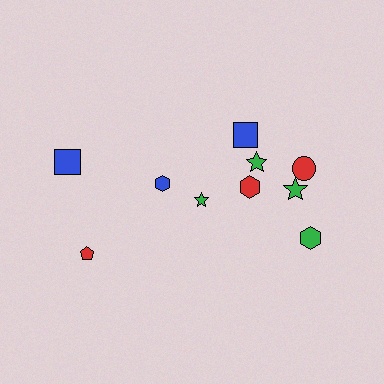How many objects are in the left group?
There are 4 objects.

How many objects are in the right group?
There are 6 objects.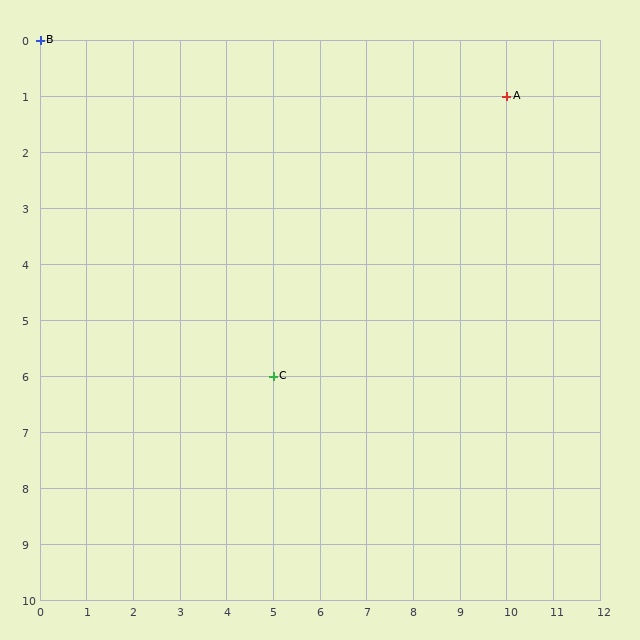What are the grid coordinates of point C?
Point C is at grid coordinates (5, 6).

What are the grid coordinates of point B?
Point B is at grid coordinates (0, 0).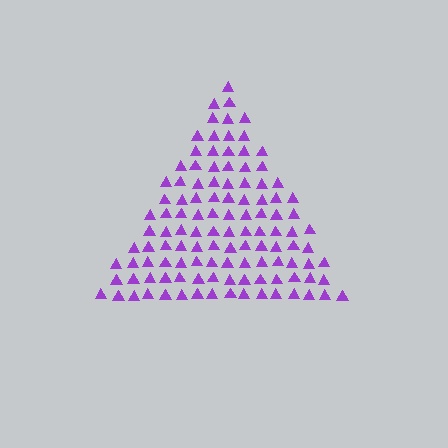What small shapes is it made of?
It is made of small triangles.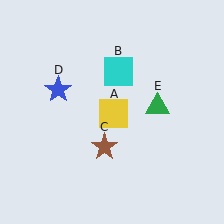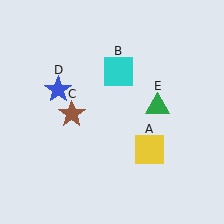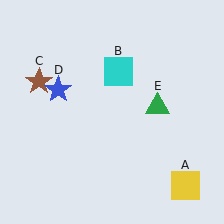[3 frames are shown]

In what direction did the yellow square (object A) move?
The yellow square (object A) moved down and to the right.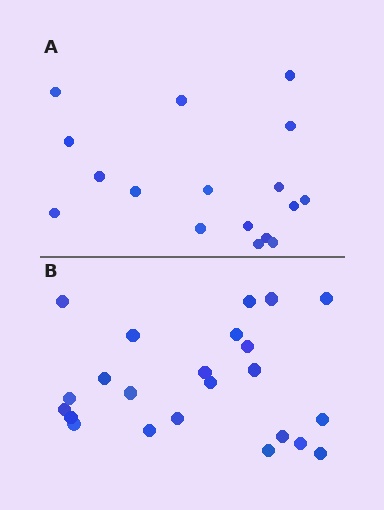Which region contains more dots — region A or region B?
Region B (the bottom region) has more dots.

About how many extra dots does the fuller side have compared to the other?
Region B has about 6 more dots than region A.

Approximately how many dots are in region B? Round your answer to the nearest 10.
About 20 dots. (The exact count is 23, which rounds to 20.)